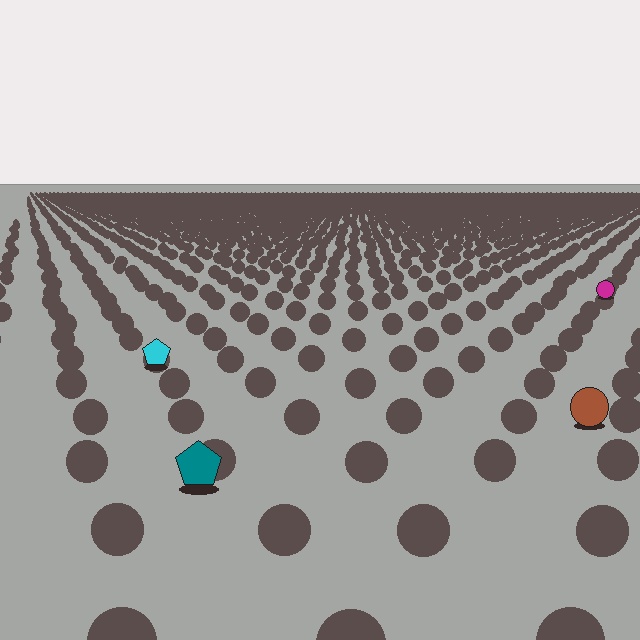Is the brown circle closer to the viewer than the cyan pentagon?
Yes. The brown circle is closer — you can tell from the texture gradient: the ground texture is coarser near it.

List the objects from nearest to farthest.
From nearest to farthest: the teal pentagon, the brown circle, the cyan pentagon, the magenta circle.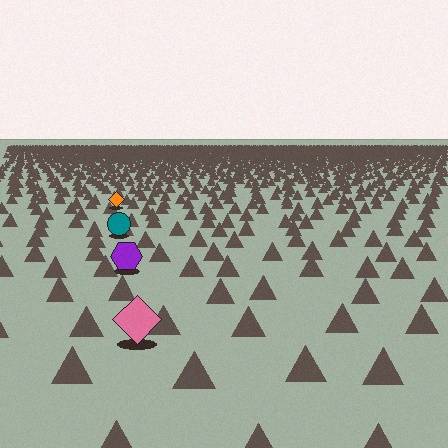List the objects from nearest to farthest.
From nearest to farthest: the pink diamond, the purple hexagon, the teal circle, the orange diamond.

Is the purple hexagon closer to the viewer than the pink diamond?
No. The pink diamond is closer — you can tell from the texture gradient: the ground texture is coarser near it.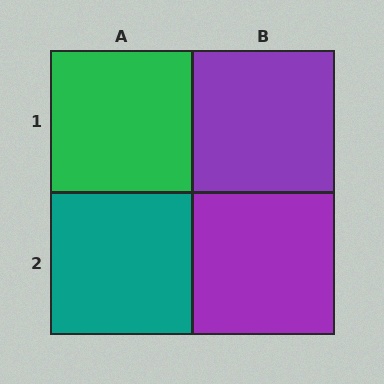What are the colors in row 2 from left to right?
Teal, purple.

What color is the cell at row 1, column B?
Purple.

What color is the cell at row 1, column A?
Green.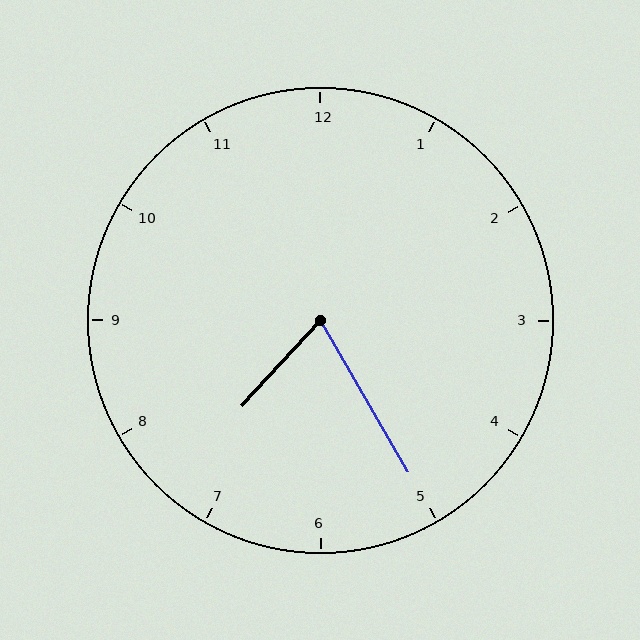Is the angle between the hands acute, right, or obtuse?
It is acute.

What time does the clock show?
7:25.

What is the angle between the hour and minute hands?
Approximately 72 degrees.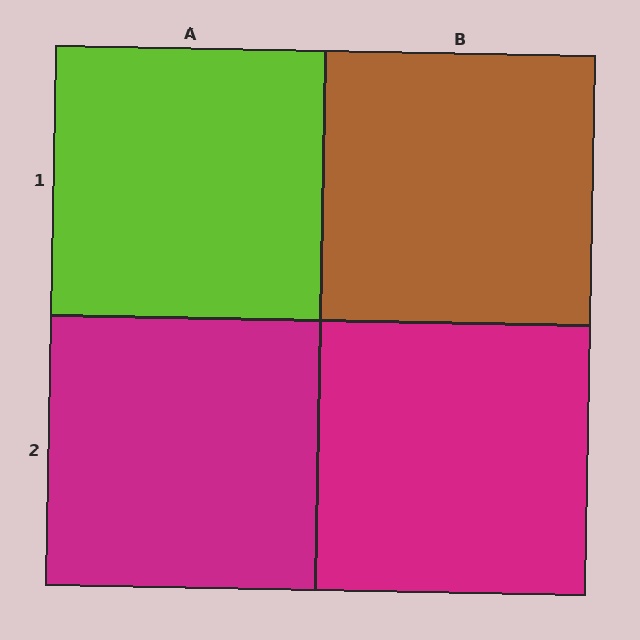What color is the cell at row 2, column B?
Magenta.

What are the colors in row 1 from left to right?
Lime, brown.